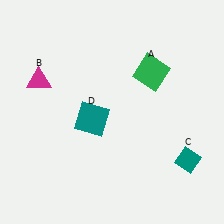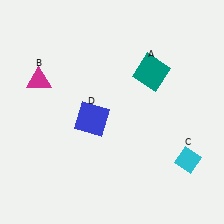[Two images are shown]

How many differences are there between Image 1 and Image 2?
There are 3 differences between the two images.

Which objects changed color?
A changed from green to teal. C changed from teal to cyan. D changed from teal to blue.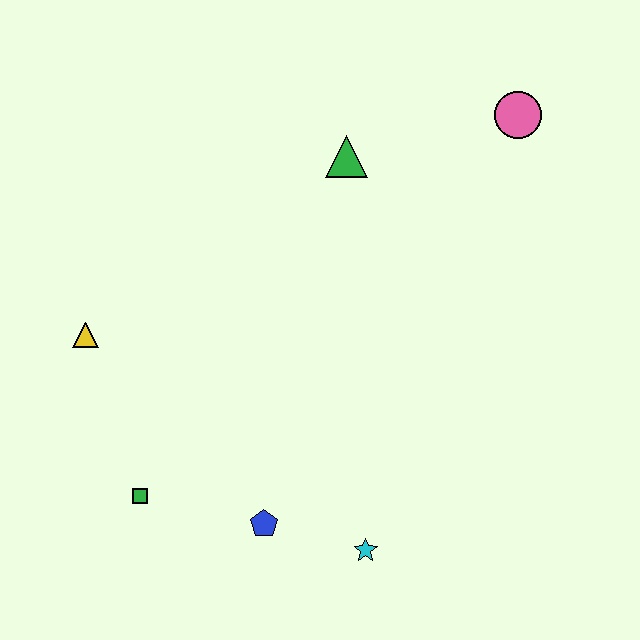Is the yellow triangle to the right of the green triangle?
No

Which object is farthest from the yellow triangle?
The pink circle is farthest from the yellow triangle.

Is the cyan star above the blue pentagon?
No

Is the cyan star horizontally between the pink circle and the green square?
Yes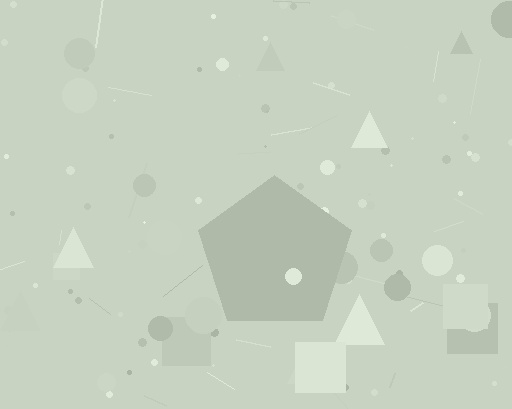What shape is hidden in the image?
A pentagon is hidden in the image.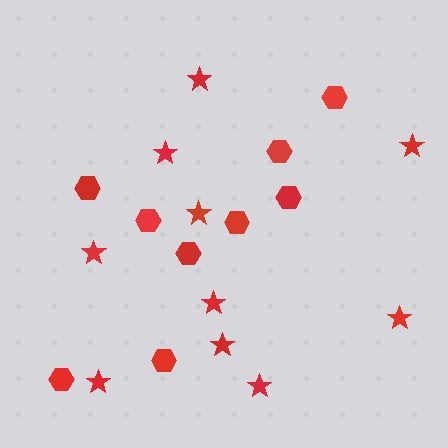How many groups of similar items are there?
There are 2 groups: one group of hexagons (9) and one group of stars (10).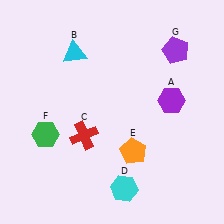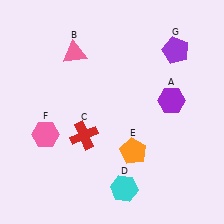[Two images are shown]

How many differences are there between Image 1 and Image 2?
There are 2 differences between the two images.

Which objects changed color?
B changed from cyan to pink. F changed from green to pink.